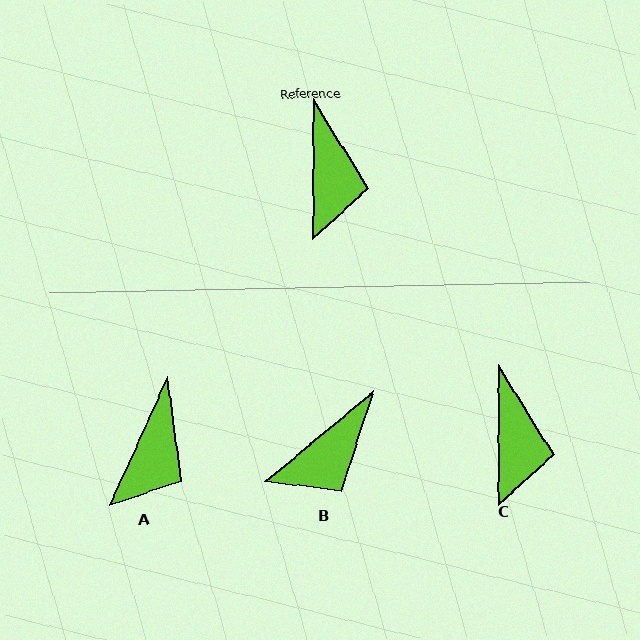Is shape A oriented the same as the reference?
No, it is off by about 24 degrees.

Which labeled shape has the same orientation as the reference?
C.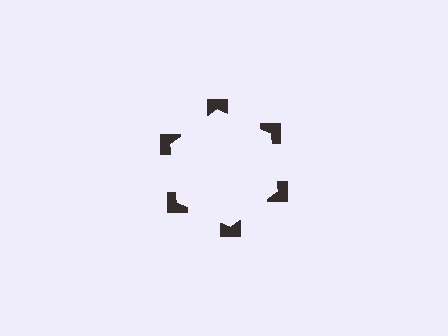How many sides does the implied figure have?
6 sides.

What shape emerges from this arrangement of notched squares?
An illusory hexagon — its edges are inferred from the aligned wedge cuts in the notched squares, not physically drawn.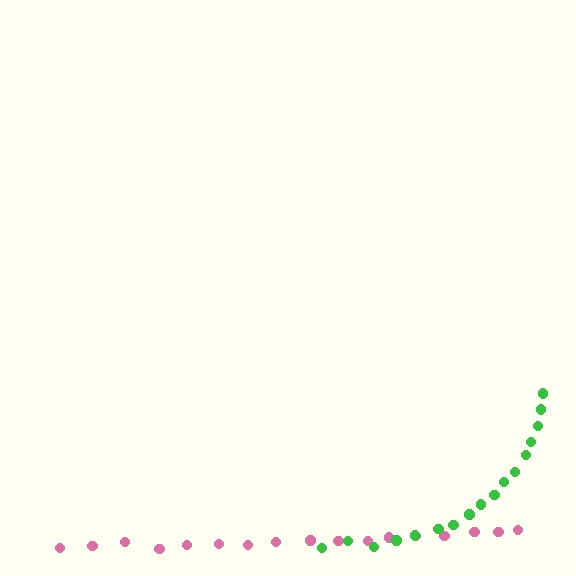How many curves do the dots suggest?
There are 2 distinct paths.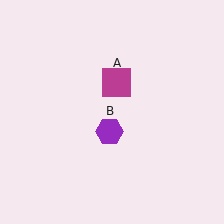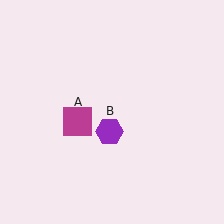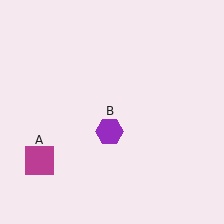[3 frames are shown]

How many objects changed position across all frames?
1 object changed position: magenta square (object A).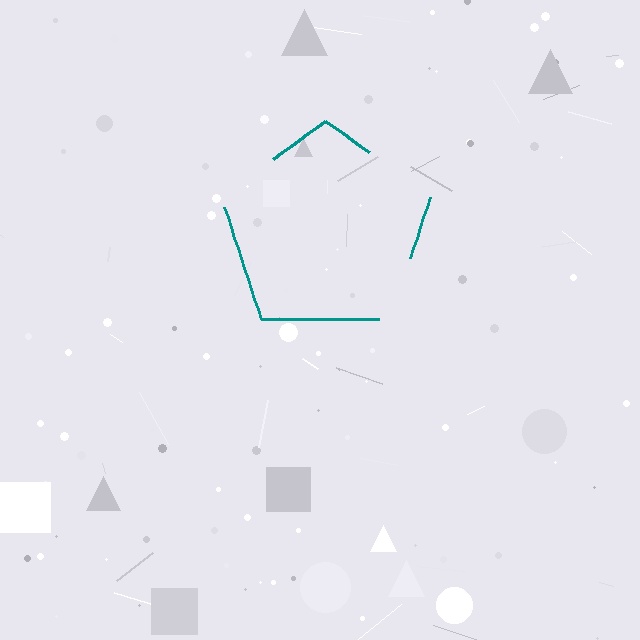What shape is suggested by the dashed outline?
The dashed outline suggests a pentagon.